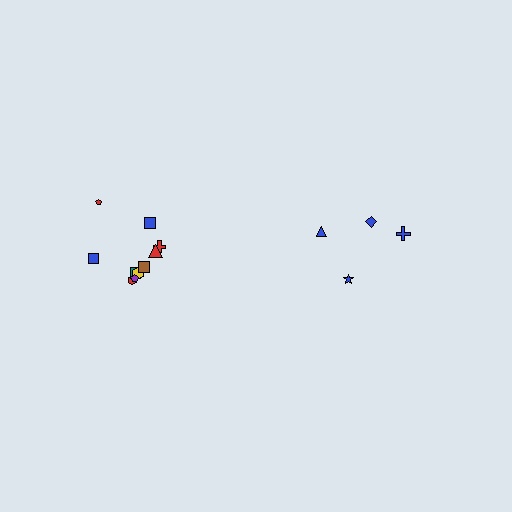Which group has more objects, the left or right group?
The left group.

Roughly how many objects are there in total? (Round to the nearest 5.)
Roughly 15 objects in total.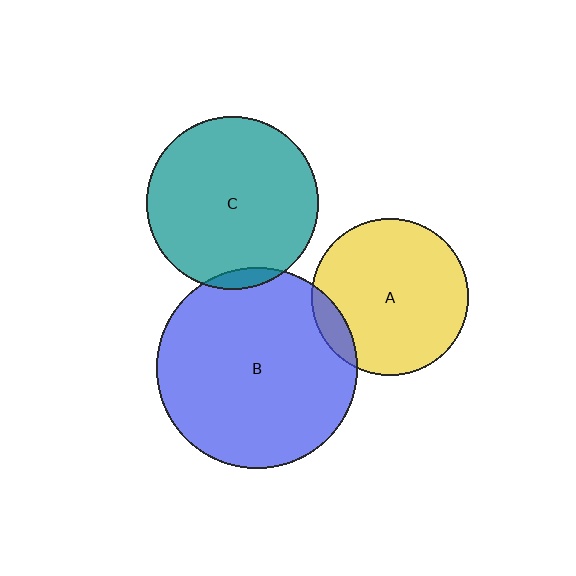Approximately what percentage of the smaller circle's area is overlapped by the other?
Approximately 5%.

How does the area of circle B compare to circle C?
Approximately 1.4 times.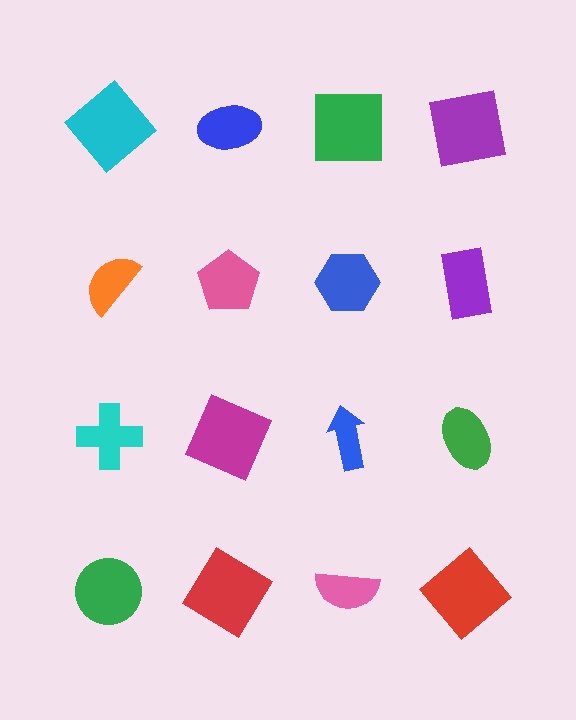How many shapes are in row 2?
4 shapes.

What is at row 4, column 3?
A pink semicircle.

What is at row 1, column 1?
A cyan diamond.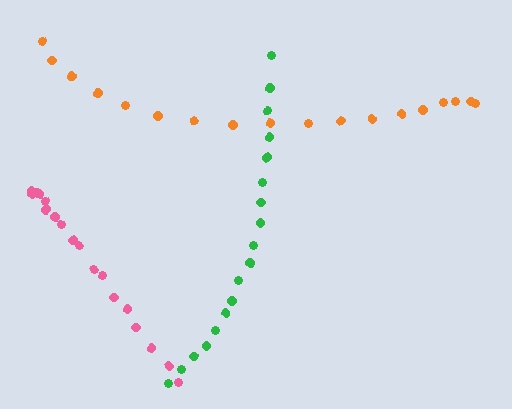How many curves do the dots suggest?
There are 3 distinct paths.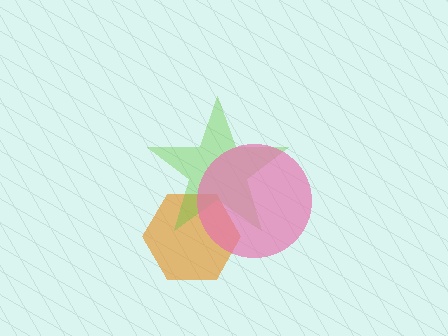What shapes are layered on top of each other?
The layered shapes are: an orange hexagon, a lime star, a pink circle.